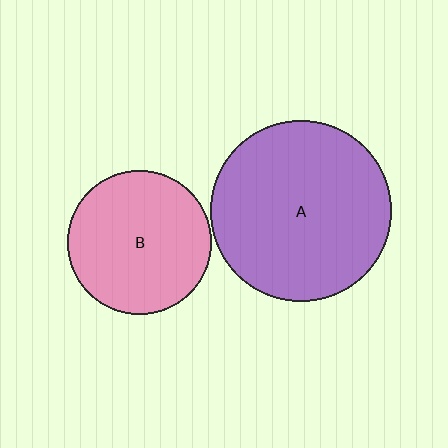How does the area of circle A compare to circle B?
Approximately 1.6 times.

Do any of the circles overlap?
No, none of the circles overlap.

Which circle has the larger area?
Circle A (purple).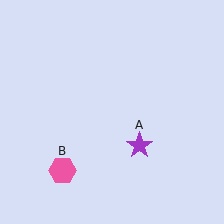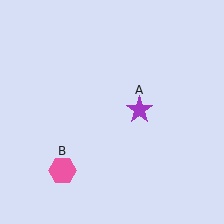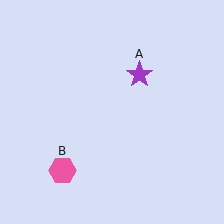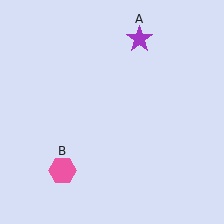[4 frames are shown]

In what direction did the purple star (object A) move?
The purple star (object A) moved up.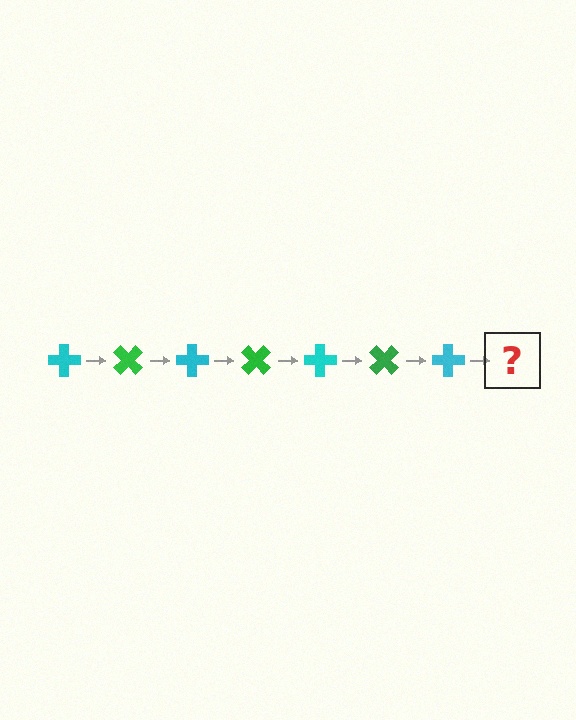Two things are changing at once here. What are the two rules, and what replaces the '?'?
The two rules are that it rotates 45 degrees each step and the color cycles through cyan and green. The '?' should be a green cross, rotated 315 degrees from the start.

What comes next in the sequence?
The next element should be a green cross, rotated 315 degrees from the start.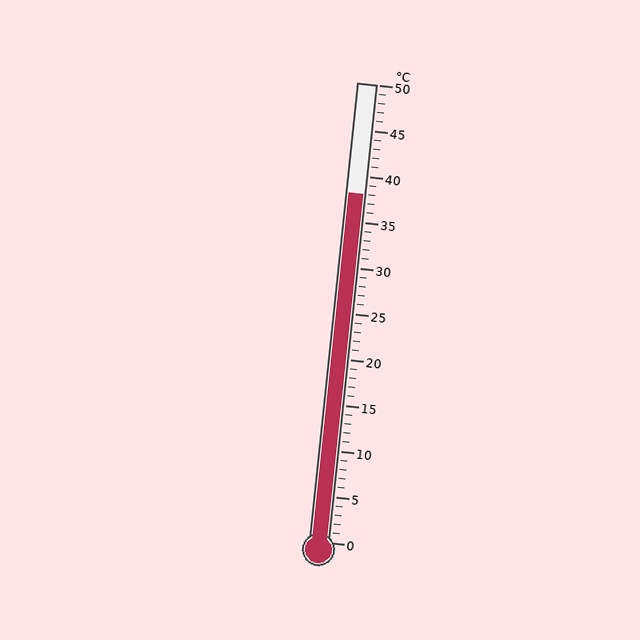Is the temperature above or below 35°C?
The temperature is above 35°C.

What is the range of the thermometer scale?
The thermometer scale ranges from 0°C to 50°C.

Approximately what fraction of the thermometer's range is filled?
The thermometer is filled to approximately 75% of its range.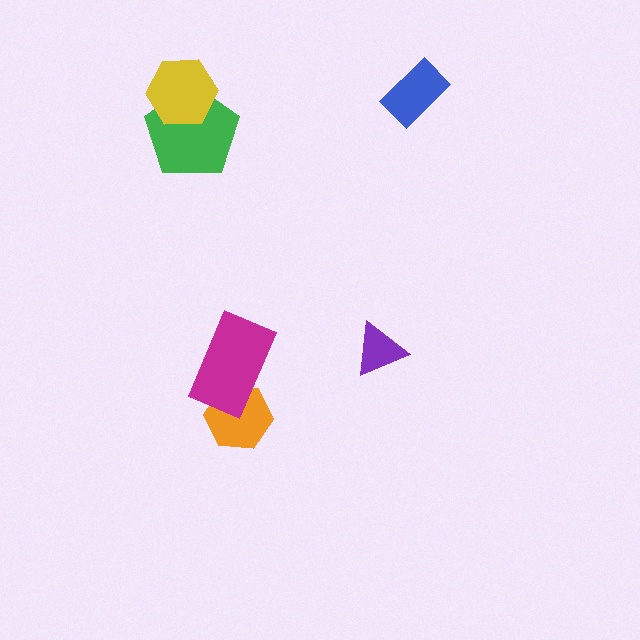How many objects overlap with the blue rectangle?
0 objects overlap with the blue rectangle.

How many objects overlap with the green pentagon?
1 object overlaps with the green pentagon.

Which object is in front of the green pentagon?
The yellow hexagon is in front of the green pentagon.